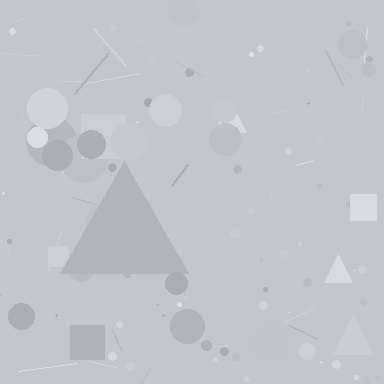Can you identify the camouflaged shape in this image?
The camouflaged shape is a triangle.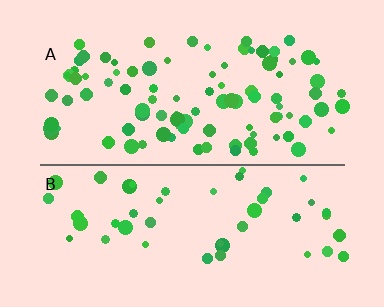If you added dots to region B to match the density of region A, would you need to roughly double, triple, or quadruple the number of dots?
Approximately double.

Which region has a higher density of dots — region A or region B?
A (the top).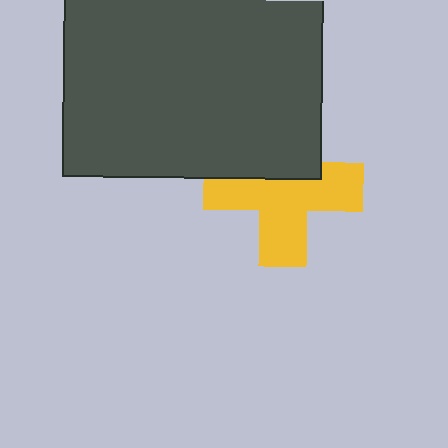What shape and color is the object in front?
The object in front is a dark gray rectangle.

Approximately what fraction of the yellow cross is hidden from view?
Roughly 37% of the yellow cross is hidden behind the dark gray rectangle.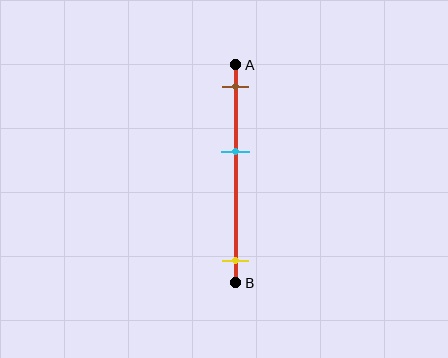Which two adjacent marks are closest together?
The brown and cyan marks are the closest adjacent pair.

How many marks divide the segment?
There are 3 marks dividing the segment.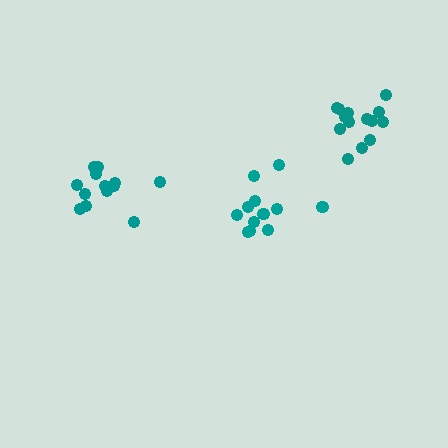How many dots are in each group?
Group 1: 14 dots, Group 2: 13 dots, Group 3: 13 dots (40 total).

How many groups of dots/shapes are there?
There are 3 groups.